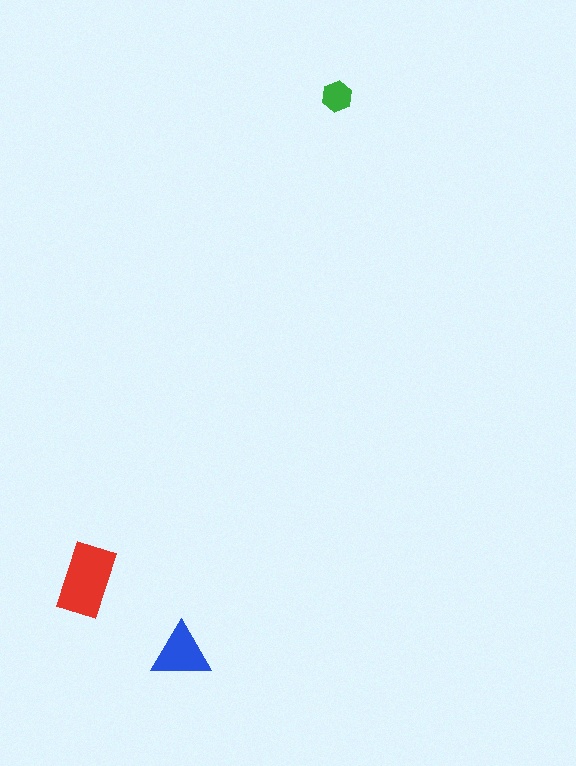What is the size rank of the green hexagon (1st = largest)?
3rd.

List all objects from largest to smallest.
The red rectangle, the blue triangle, the green hexagon.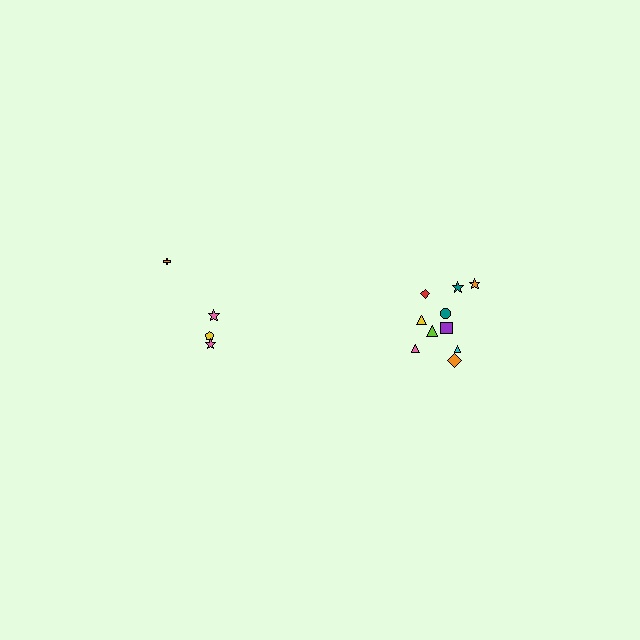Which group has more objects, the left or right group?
The right group.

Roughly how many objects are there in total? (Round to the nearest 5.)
Roughly 15 objects in total.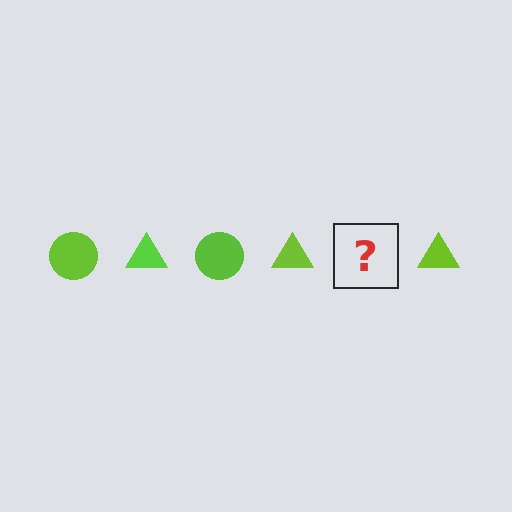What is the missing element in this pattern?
The missing element is a lime circle.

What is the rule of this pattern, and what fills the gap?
The rule is that the pattern cycles through circle, triangle shapes in lime. The gap should be filled with a lime circle.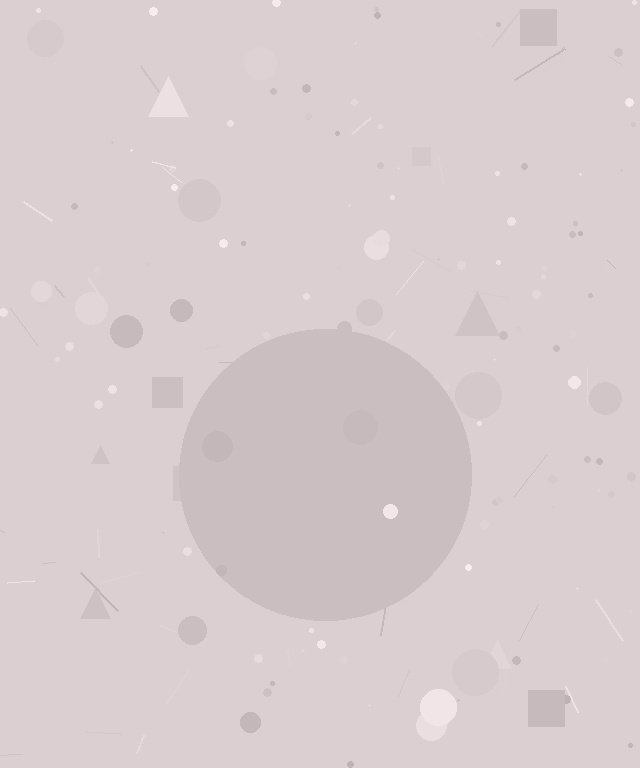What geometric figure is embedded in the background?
A circle is embedded in the background.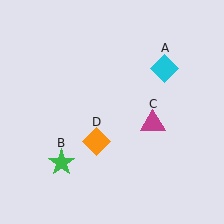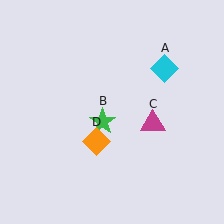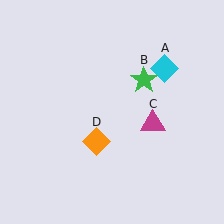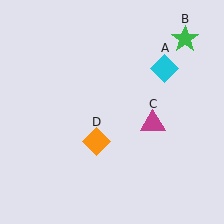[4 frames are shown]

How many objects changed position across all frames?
1 object changed position: green star (object B).